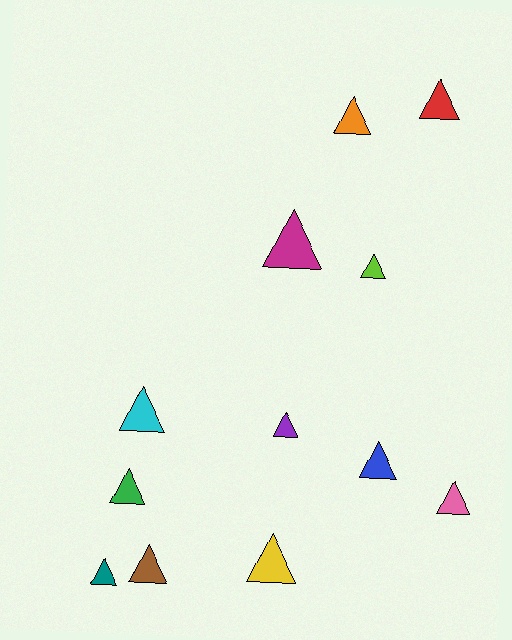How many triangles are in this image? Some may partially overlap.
There are 12 triangles.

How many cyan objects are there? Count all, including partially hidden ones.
There is 1 cyan object.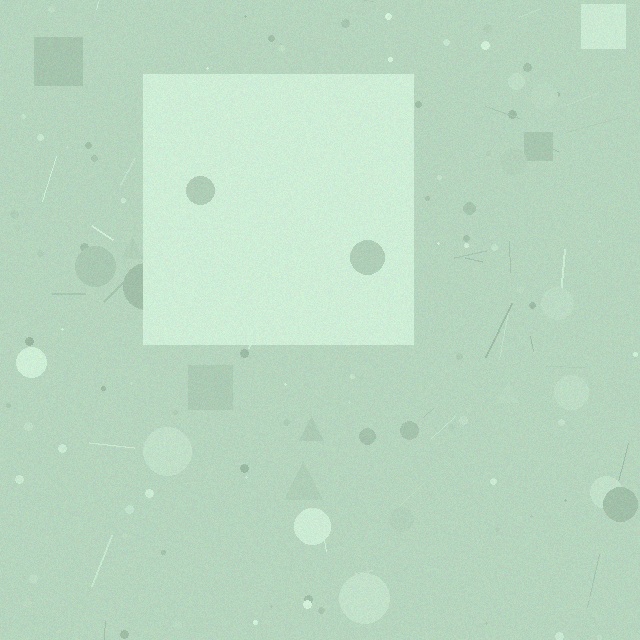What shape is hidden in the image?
A square is hidden in the image.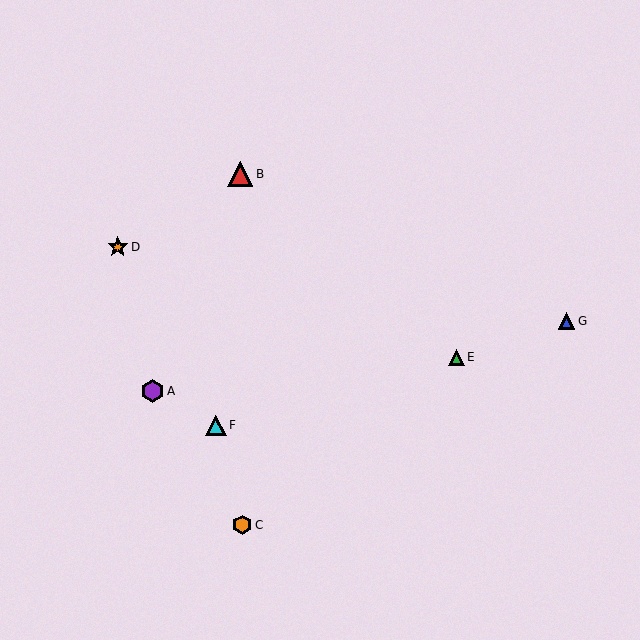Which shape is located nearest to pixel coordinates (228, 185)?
The red triangle (labeled B) at (240, 174) is nearest to that location.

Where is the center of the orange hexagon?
The center of the orange hexagon is at (242, 525).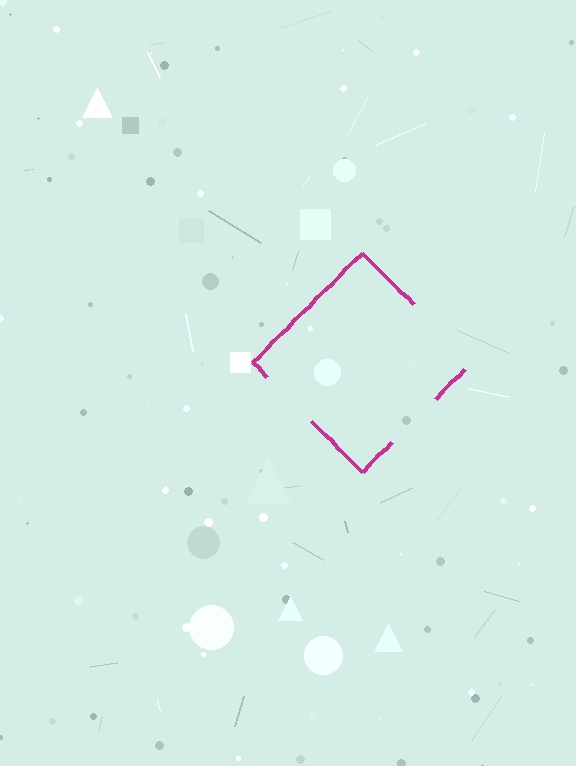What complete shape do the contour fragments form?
The contour fragments form a diamond.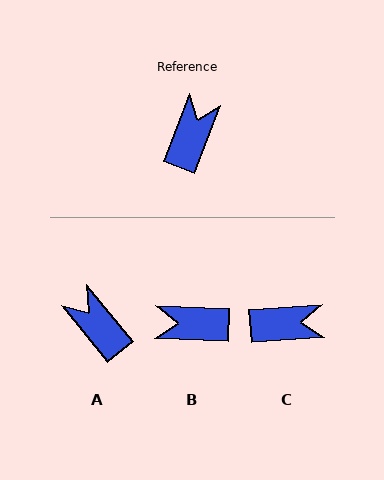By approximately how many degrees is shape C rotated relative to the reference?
Approximately 65 degrees clockwise.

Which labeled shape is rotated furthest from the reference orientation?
B, about 109 degrees away.